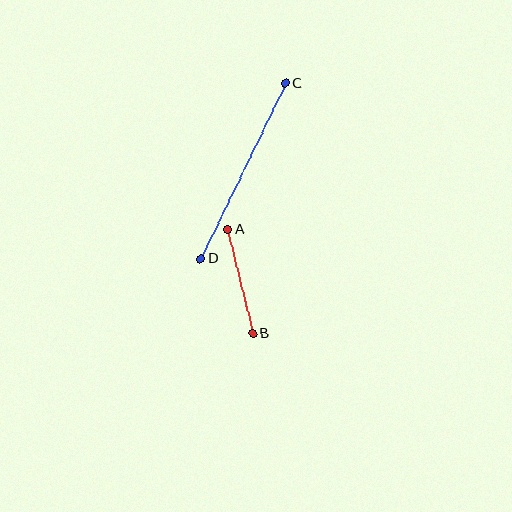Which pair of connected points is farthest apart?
Points C and D are farthest apart.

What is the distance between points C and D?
The distance is approximately 195 pixels.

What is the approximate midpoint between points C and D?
The midpoint is at approximately (243, 171) pixels.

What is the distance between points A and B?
The distance is approximately 107 pixels.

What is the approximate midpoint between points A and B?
The midpoint is at approximately (240, 281) pixels.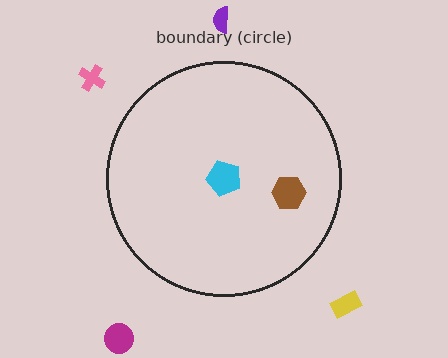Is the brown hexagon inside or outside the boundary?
Inside.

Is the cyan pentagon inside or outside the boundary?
Inside.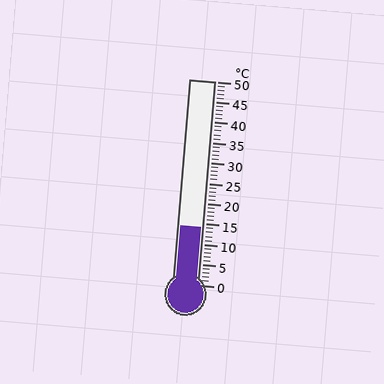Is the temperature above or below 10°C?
The temperature is above 10°C.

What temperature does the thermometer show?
The thermometer shows approximately 14°C.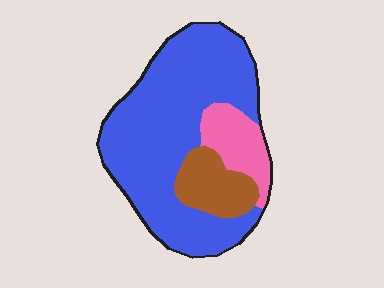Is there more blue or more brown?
Blue.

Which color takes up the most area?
Blue, at roughly 70%.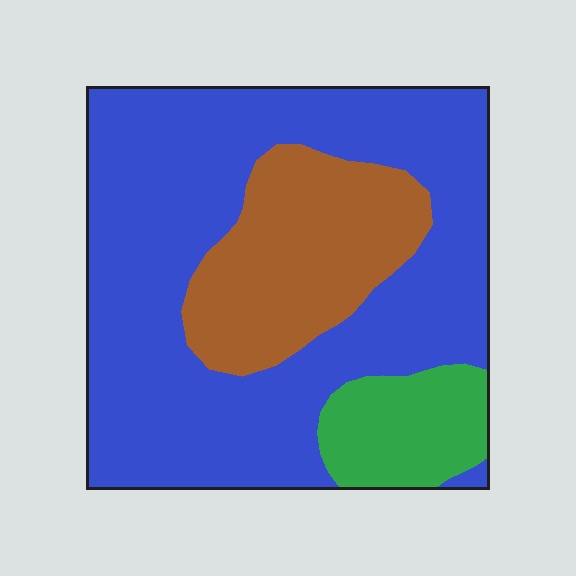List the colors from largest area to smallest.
From largest to smallest: blue, brown, green.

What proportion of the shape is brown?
Brown takes up about one fifth (1/5) of the shape.